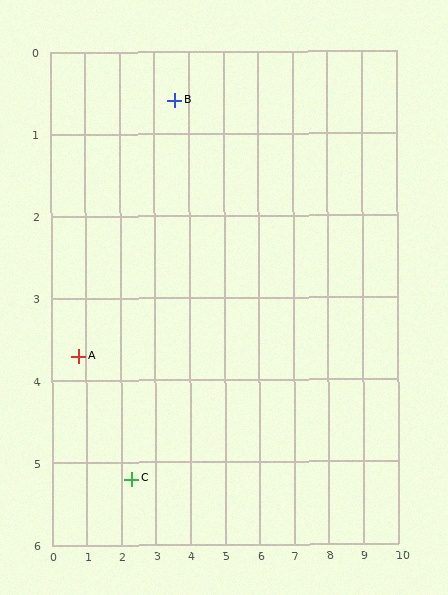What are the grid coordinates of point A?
Point A is at approximately (0.8, 3.7).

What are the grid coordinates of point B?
Point B is at approximately (3.6, 0.6).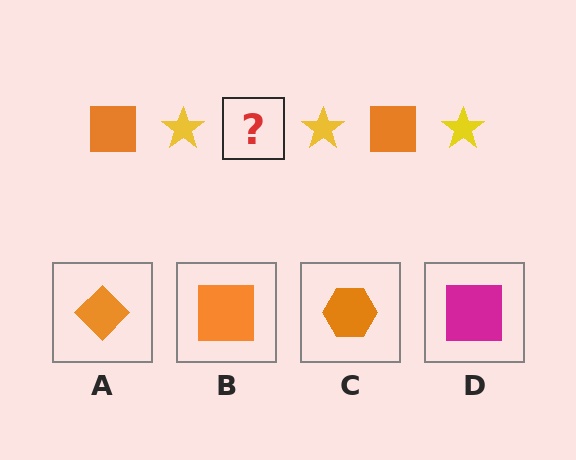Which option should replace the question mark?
Option B.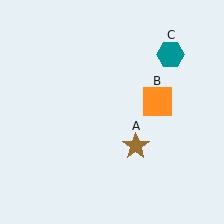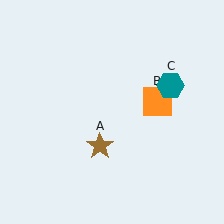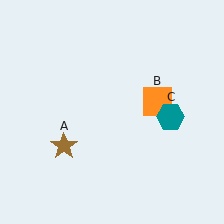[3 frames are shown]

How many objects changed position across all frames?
2 objects changed position: brown star (object A), teal hexagon (object C).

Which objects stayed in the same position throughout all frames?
Orange square (object B) remained stationary.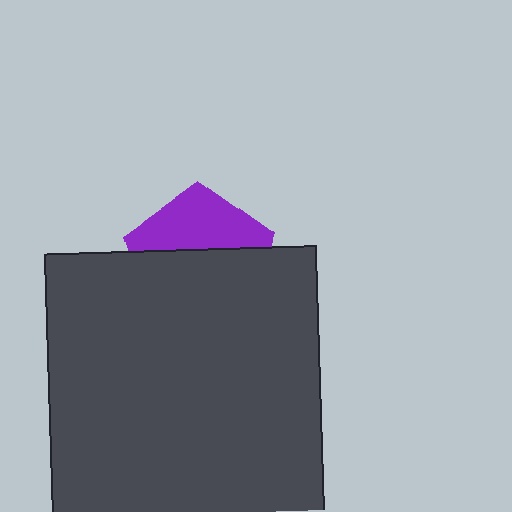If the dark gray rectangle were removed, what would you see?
You would see the complete purple pentagon.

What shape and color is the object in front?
The object in front is a dark gray rectangle.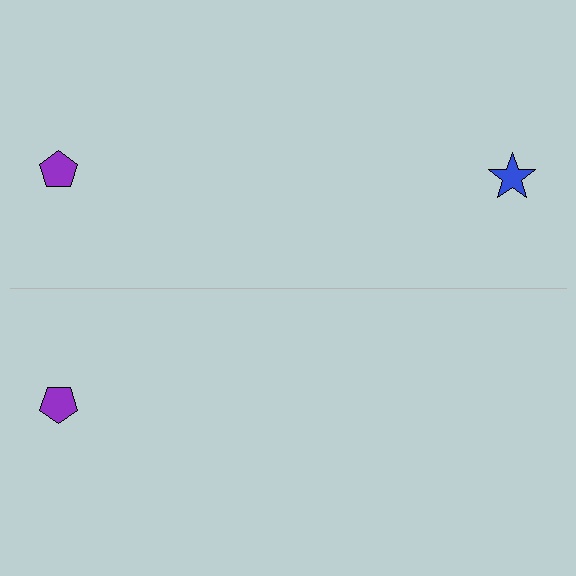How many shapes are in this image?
There are 3 shapes in this image.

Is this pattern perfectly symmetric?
No, the pattern is not perfectly symmetric. A blue star is missing from the bottom side.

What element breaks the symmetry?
A blue star is missing from the bottom side.